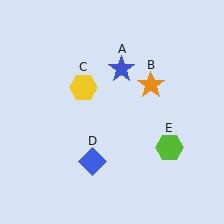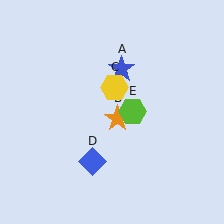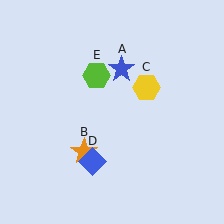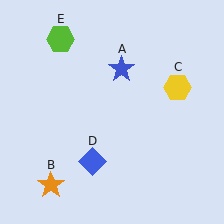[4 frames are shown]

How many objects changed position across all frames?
3 objects changed position: orange star (object B), yellow hexagon (object C), lime hexagon (object E).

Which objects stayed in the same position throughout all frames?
Blue star (object A) and blue diamond (object D) remained stationary.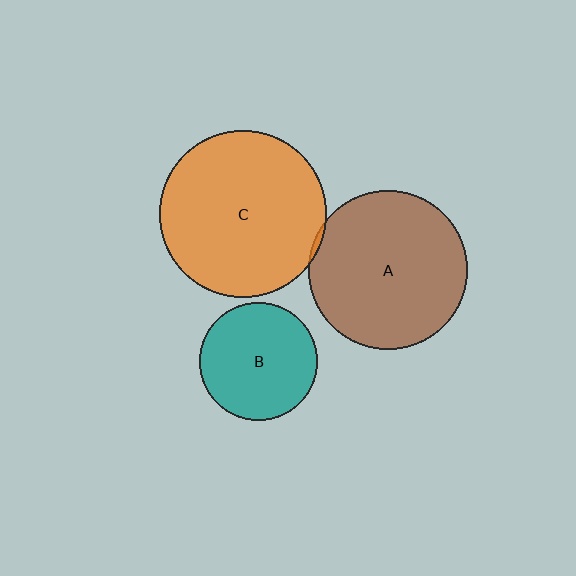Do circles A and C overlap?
Yes.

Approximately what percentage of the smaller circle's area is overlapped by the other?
Approximately 5%.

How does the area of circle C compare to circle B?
Approximately 2.0 times.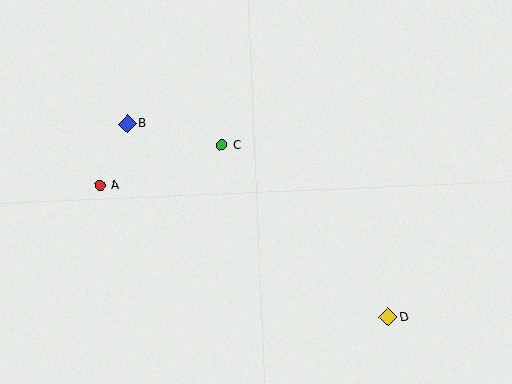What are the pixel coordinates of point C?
Point C is at (222, 145).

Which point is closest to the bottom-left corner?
Point A is closest to the bottom-left corner.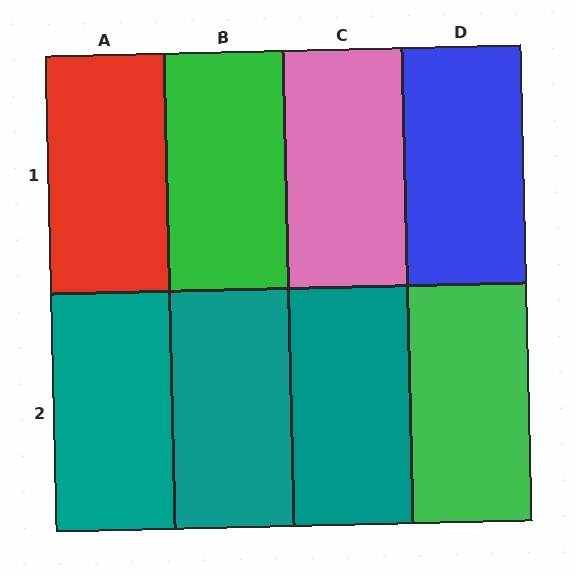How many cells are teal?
3 cells are teal.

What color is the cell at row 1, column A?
Red.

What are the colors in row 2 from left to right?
Teal, teal, teal, green.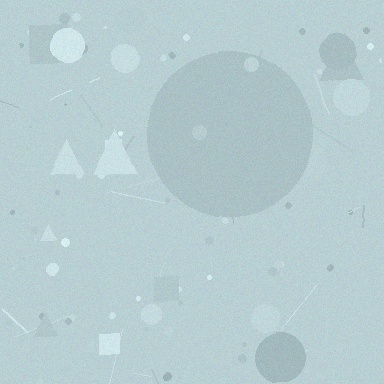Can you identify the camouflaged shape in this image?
The camouflaged shape is a circle.